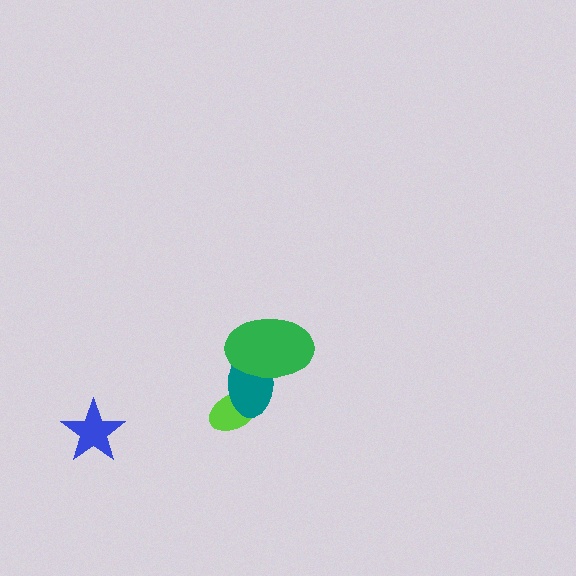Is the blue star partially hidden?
No, no other shape covers it.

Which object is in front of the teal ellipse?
The green ellipse is in front of the teal ellipse.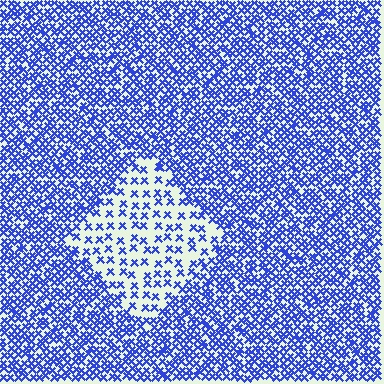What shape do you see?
I see a diamond.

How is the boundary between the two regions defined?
The boundary is defined by a change in element density (approximately 2.6x ratio). All elements are the same color, size, and shape.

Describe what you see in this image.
The image contains small blue elements arranged at two different densities. A diamond-shaped region is visible where the elements are less densely packed than the surrounding area.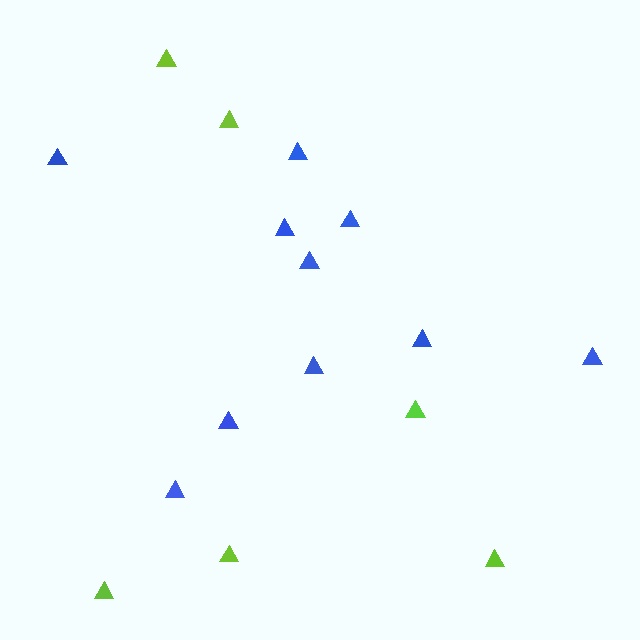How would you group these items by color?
There are 2 groups: one group of lime triangles (6) and one group of blue triangles (10).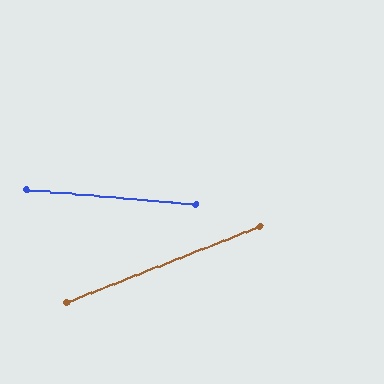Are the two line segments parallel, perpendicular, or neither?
Neither parallel nor perpendicular — they differ by about 26°.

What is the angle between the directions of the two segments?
Approximately 26 degrees.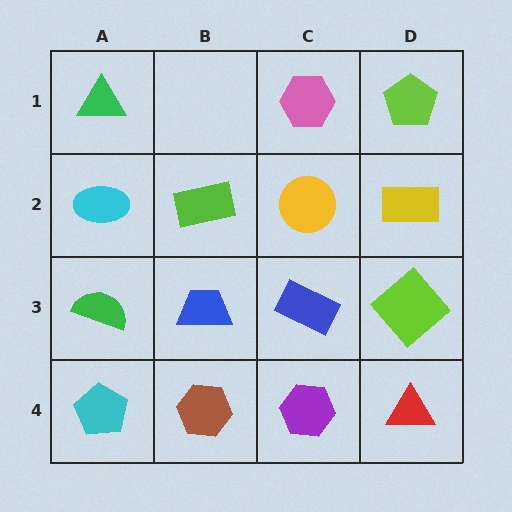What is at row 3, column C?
A blue rectangle.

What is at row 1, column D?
A lime pentagon.